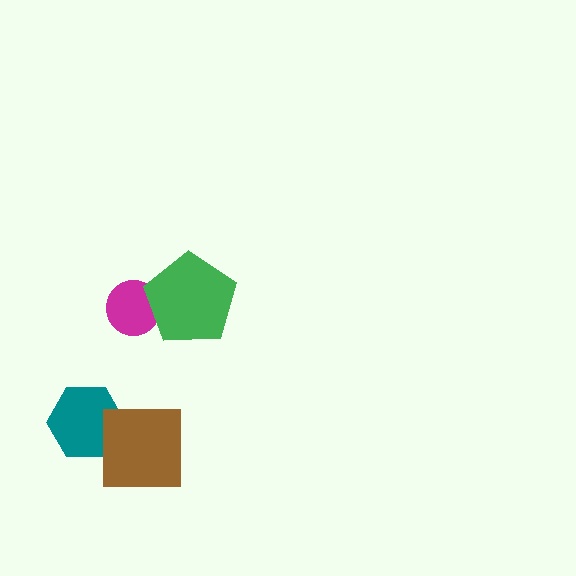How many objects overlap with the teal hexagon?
1 object overlaps with the teal hexagon.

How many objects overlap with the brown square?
1 object overlaps with the brown square.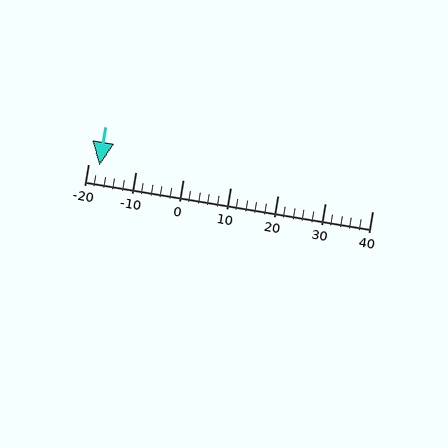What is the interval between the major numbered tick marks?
The major tick marks are spaced 10 units apart.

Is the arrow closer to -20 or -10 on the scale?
The arrow is closer to -20.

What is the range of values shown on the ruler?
The ruler shows values from -20 to 40.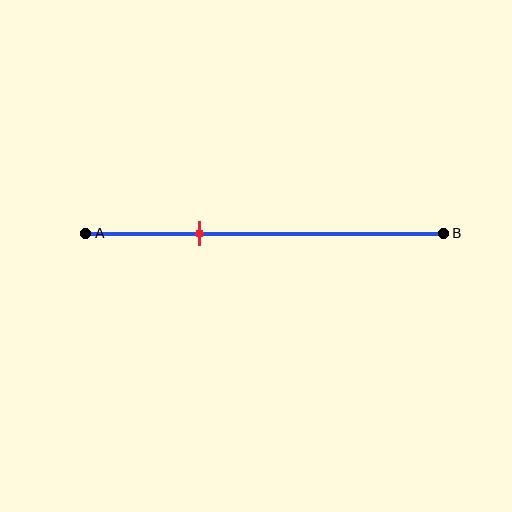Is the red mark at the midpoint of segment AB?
No, the mark is at about 30% from A, not at the 50% midpoint.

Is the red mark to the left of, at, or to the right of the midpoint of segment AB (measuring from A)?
The red mark is to the left of the midpoint of segment AB.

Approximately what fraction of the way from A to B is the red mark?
The red mark is approximately 30% of the way from A to B.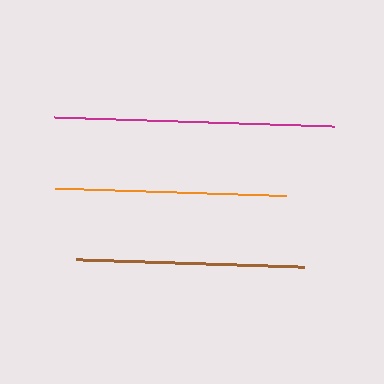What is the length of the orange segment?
The orange segment is approximately 231 pixels long.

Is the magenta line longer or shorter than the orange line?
The magenta line is longer than the orange line.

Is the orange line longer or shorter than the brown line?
The orange line is longer than the brown line.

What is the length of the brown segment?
The brown segment is approximately 228 pixels long.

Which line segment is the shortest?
The brown line is the shortest at approximately 228 pixels.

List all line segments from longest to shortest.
From longest to shortest: magenta, orange, brown.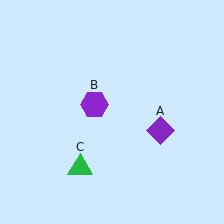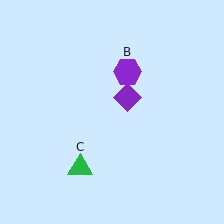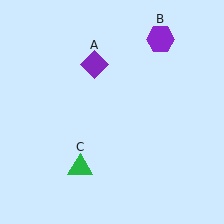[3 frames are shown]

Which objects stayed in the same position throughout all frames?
Green triangle (object C) remained stationary.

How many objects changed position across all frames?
2 objects changed position: purple diamond (object A), purple hexagon (object B).